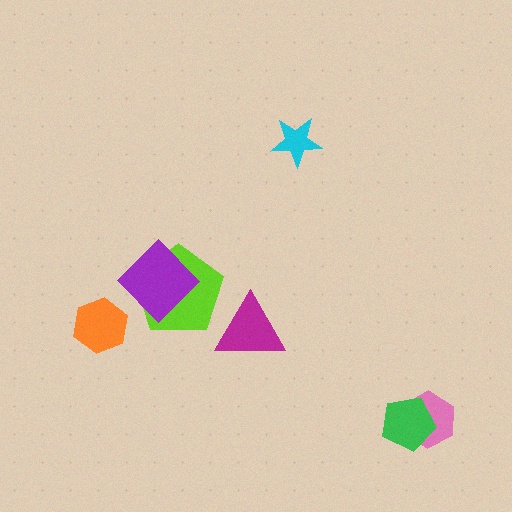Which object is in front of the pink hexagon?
The green pentagon is in front of the pink hexagon.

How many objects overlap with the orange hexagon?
0 objects overlap with the orange hexagon.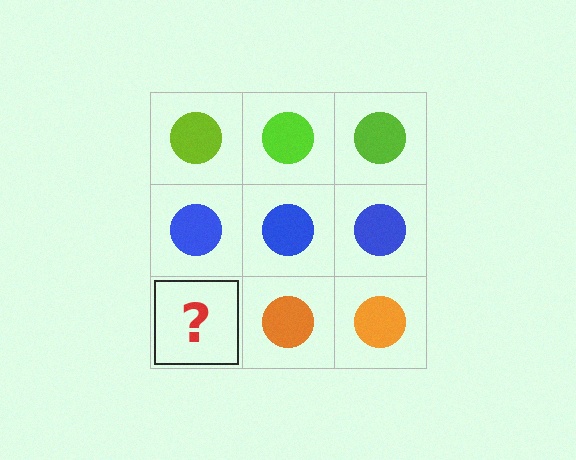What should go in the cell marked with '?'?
The missing cell should contain an orange circle.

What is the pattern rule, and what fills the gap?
The rule is that each row has a consistent color. The gap should be filled with an orange circle.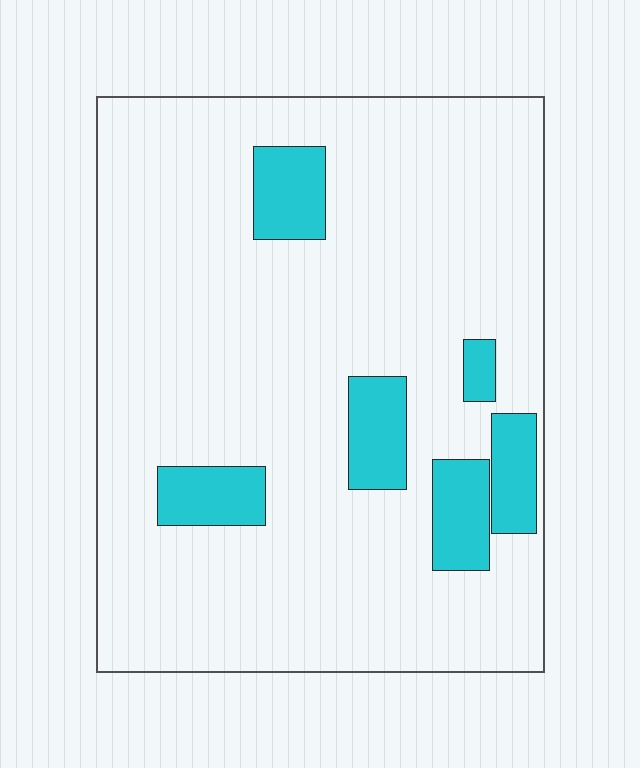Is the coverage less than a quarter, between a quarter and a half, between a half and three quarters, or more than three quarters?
Less than a quarter.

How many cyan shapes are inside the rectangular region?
6.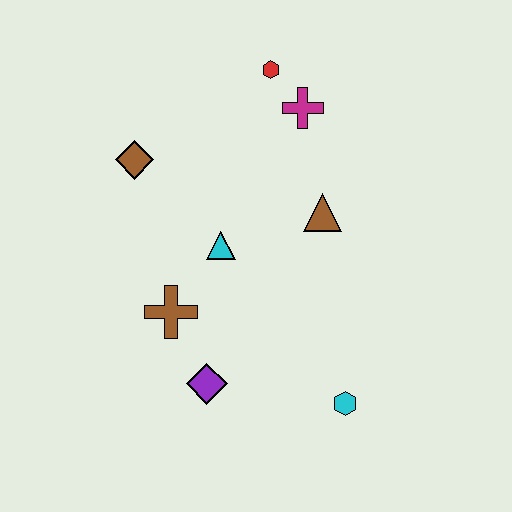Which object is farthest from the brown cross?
The red hexagon is farthest from the brown cross.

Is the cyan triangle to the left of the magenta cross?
Yes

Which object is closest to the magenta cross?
The red hexagon is closest to the magenta cross.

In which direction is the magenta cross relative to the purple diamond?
The magenta cross is above the purple diamond.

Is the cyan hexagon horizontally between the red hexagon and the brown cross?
No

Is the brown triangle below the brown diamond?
Yes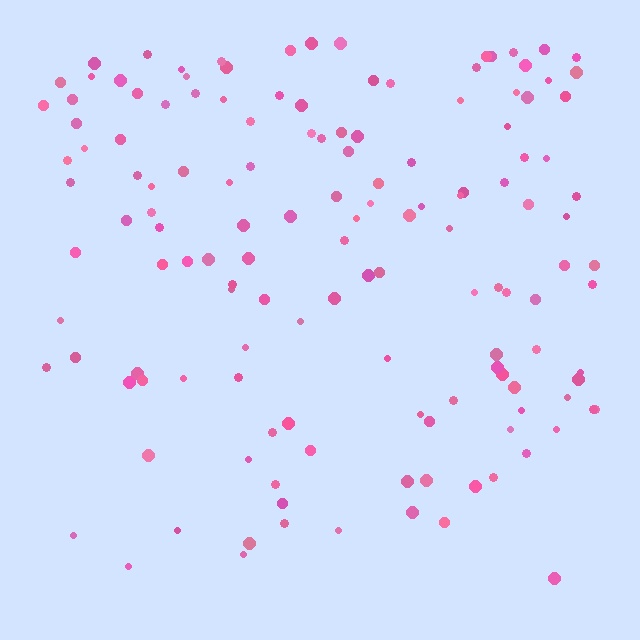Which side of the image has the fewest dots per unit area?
The bottom.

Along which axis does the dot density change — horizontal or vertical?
Vertical.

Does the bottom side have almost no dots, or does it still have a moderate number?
Still a moderate number, just noticeably fewer than the top.